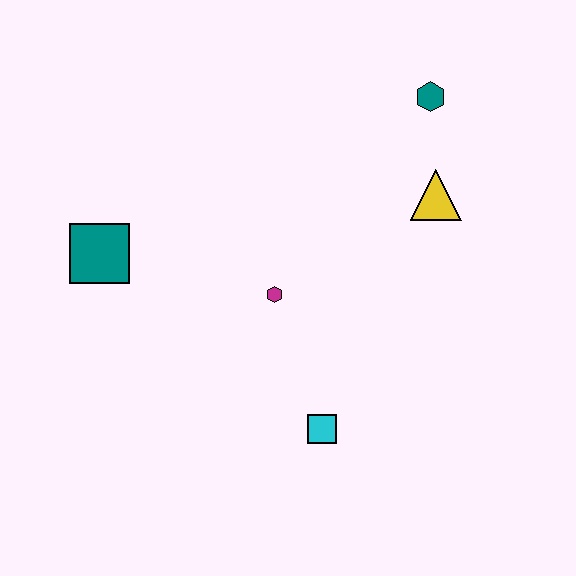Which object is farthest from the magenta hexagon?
The teal hexagon is farthest from the magenta hexagon.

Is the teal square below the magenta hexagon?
No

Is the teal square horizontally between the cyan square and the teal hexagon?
No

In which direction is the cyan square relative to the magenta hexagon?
The cyan square is below the magenta hexagon.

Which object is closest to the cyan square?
The magenta hexagon is closest to the cyan square.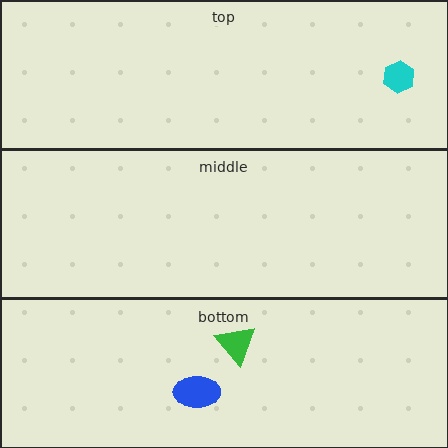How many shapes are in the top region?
1.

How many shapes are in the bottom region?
2.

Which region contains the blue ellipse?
The bottom region.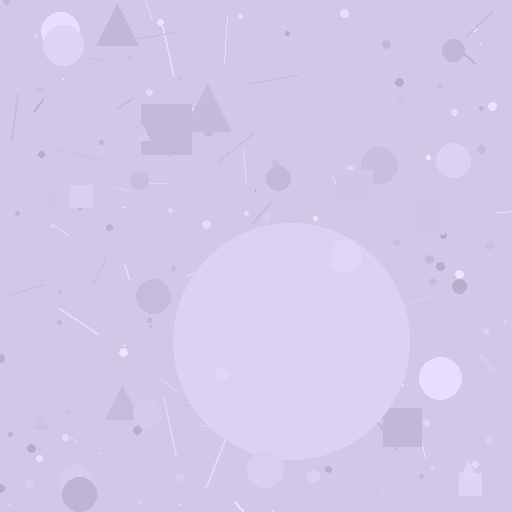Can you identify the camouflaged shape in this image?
The camouflaged shape is a circle.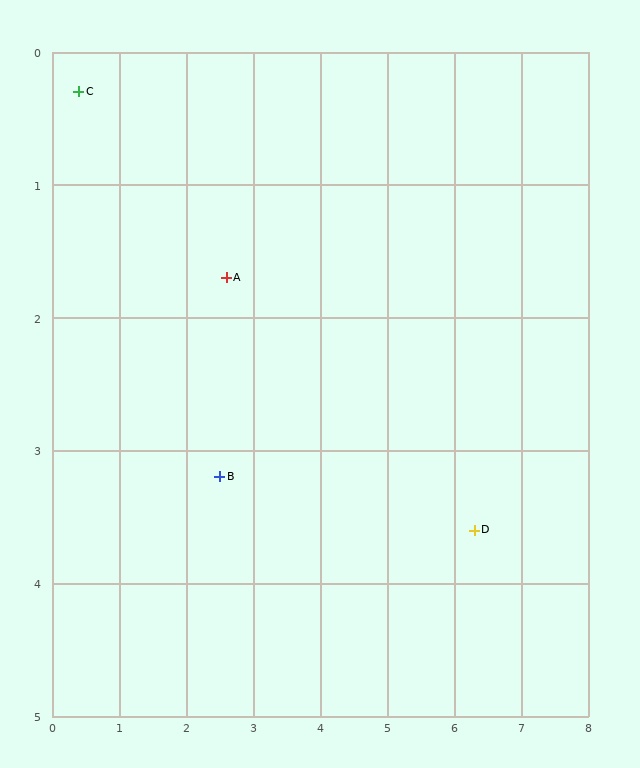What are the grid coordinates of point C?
Point C is at approximately (0.4, 0.3).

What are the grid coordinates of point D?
Point D is at approximately (6.3, 3.6).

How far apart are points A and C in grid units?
Points A and C are about 2.6 grid units apart.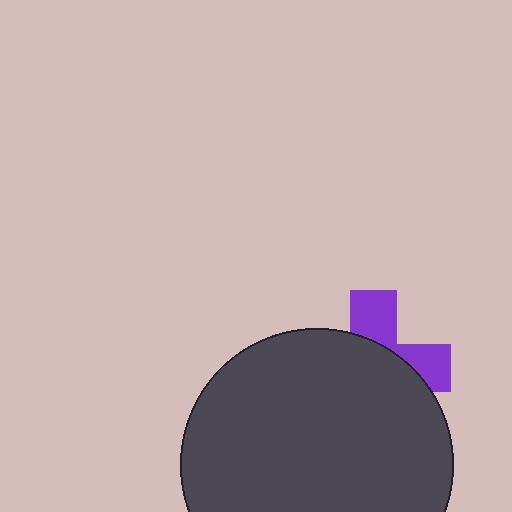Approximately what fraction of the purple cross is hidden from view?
Roughly 66% of the purple cross is hidden behind the dark gray circle.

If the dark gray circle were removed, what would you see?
You would see the complete purple cross.